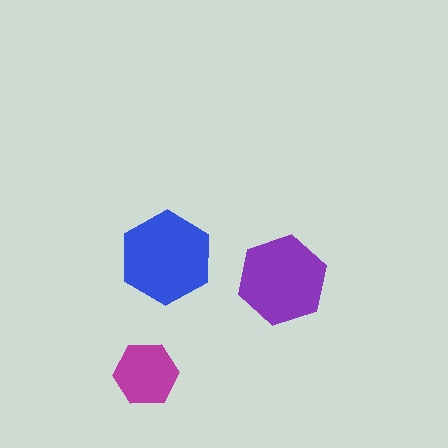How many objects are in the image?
There are 3 objects in the image.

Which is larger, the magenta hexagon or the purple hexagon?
The purple one.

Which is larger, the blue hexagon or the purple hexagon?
The blue one.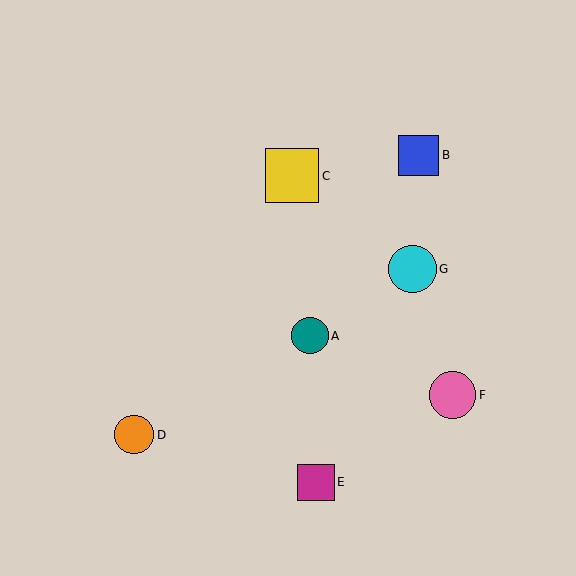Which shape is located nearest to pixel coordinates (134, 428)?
The orange circle (labeled D) at (134, 435) is nearest to that location.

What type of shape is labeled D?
Shape D is an orange circle.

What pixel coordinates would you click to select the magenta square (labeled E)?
Click at (316, 482) to select the magenta square E.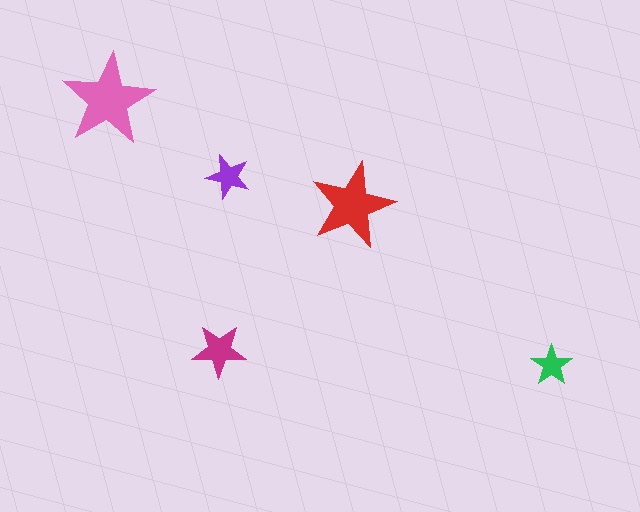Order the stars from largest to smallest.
the pink one, the red one, the magenta one, the purple one, the green one.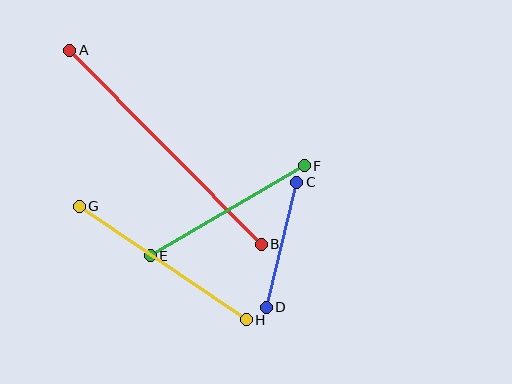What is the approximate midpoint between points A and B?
The midpoint is at approximately (166, 147) pixels.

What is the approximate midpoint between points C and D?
The midpoint is at approximately (281, 245) pixels.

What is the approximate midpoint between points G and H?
The midpoint is at approximately (163, 263) pixels.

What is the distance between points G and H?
The distance is approximately 202 pixels.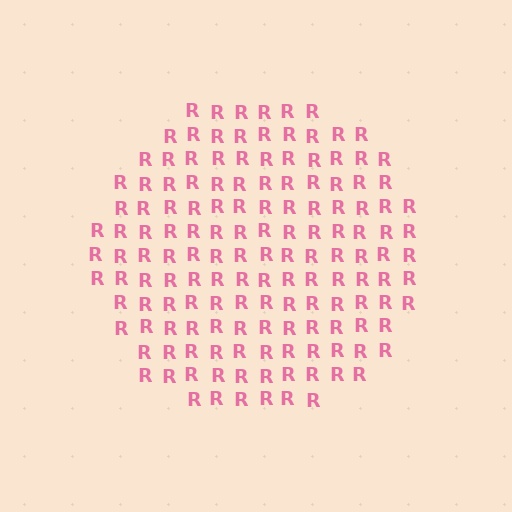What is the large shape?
The large shape is a circle.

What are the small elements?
The small elements are letter R's.